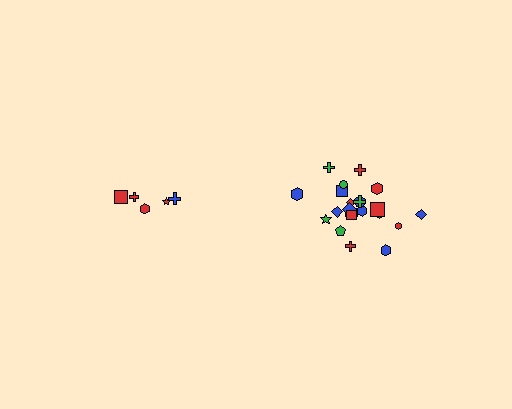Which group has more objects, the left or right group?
The right group.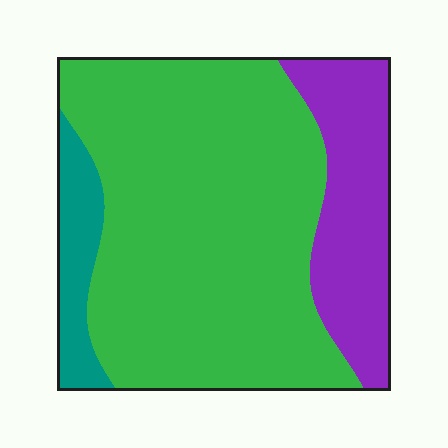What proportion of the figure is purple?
Purple takes up about one fifth (1/5) of the figure.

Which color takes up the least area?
Teal, at roughly 10%.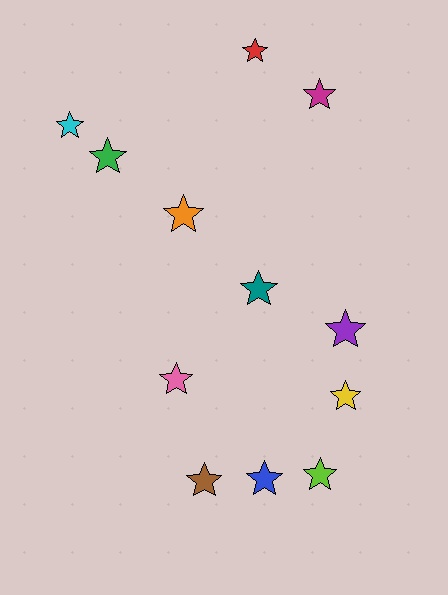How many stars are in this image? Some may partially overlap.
There are 12 stars.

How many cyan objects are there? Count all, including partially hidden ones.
There is 1 cyan object.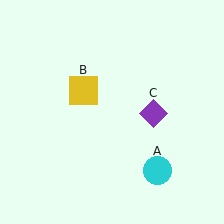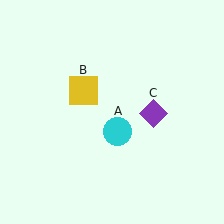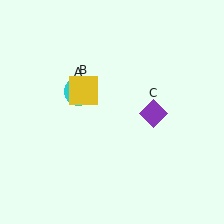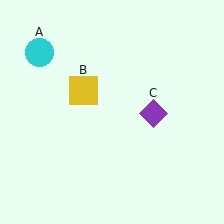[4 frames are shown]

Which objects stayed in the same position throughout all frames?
Yellow square (object B) and purple diamond (object C) remained stationary.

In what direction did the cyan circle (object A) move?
The cyan circle (object A) moved up and to the left.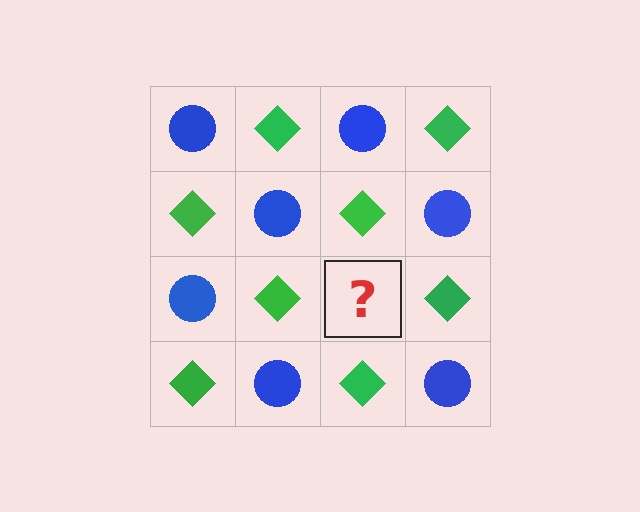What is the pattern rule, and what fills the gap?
The rule is that it alternates blue circle and green diamond in a checkerboard pattern. The gap should be filled with a blue circle.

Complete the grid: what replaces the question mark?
The question mark should be replaced with a blue circle.